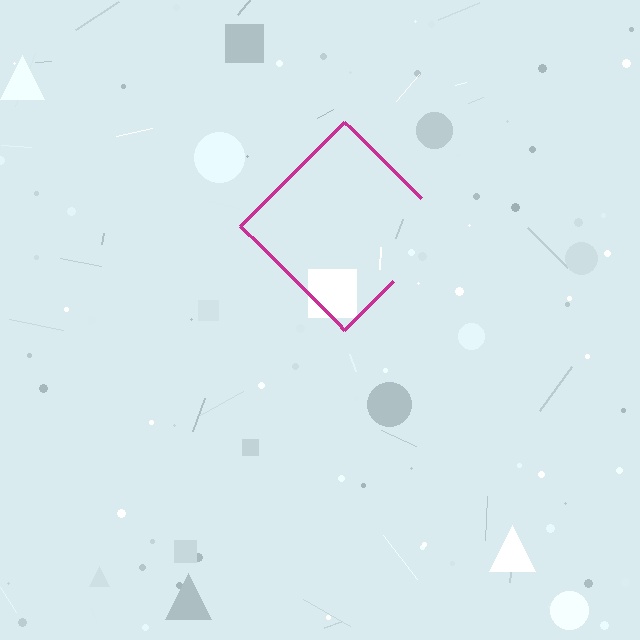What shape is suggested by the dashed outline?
The dashed outline suggests a diamond.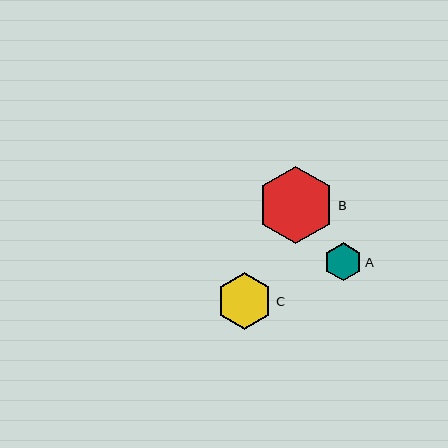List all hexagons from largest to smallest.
From largest to smallest: B, C, A.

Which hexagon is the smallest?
Hexagon A is the smallest with a size of approximately 38 pixels.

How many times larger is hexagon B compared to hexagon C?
Hexagon B is approximately 1.4 times the size of hexagon C.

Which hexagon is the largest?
Hexagon B is the largest with a size of approximately 77 pixels.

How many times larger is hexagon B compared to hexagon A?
Hexagon B is approximately 2.0 times the size of hexagon A.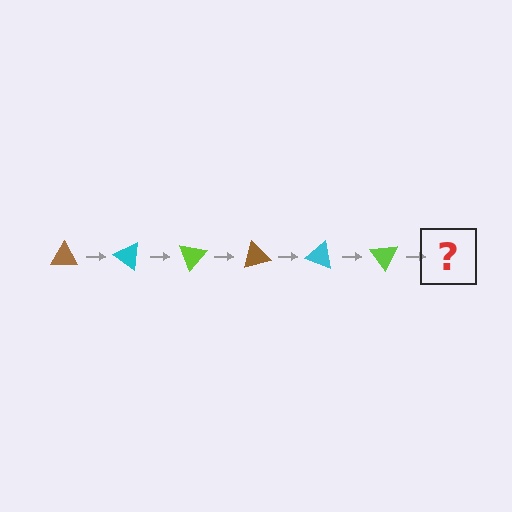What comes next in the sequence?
The next element should be a brown triangle, rotated 210 degrees from the start.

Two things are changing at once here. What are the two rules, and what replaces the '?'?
The two rules are that it rotates 35 degrees each step and the color cycles through brown, cyan, and lime. The '?' should be a brown triangle, rotated 210 degrees from the start.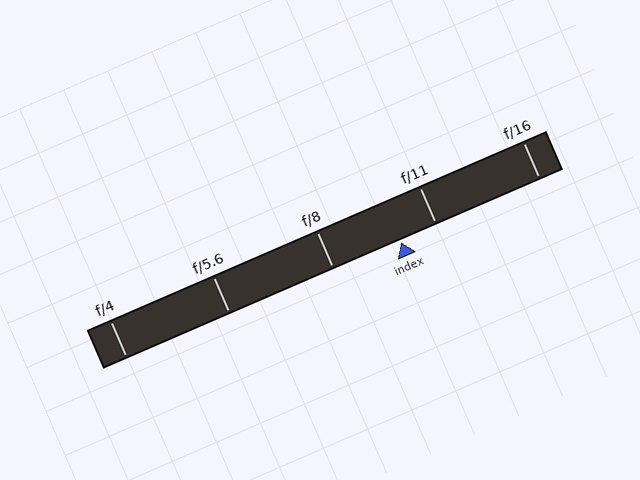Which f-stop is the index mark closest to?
The index mark is closest to f/11.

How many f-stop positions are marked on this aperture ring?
There are 5 f-stop positions marked.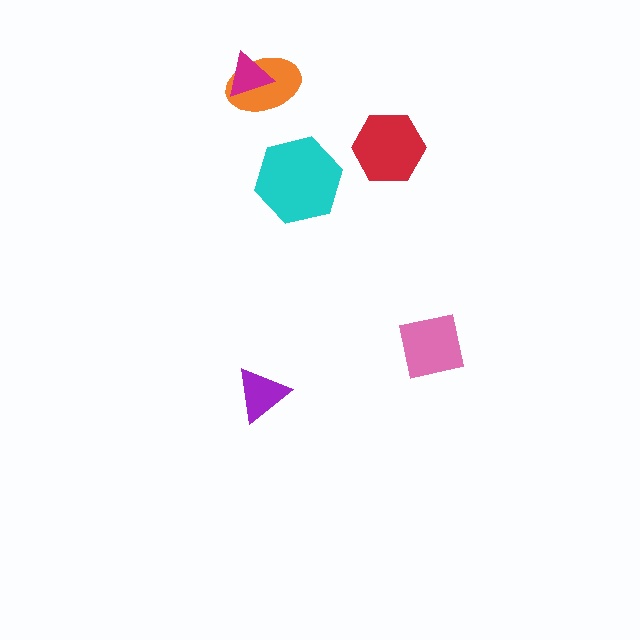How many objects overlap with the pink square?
0 objects overlap with the pink square.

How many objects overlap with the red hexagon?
0 objects overlap with the red hexagon.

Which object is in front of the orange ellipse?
The magenta triangle is in front of the orange ellipse.